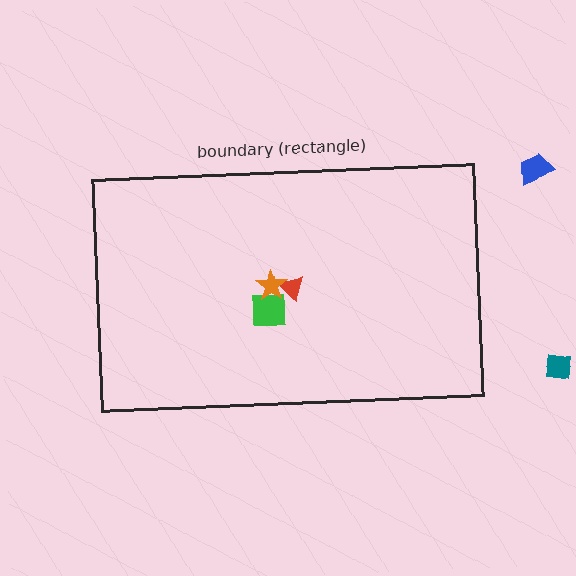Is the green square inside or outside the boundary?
Inside.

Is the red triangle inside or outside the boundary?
Inside.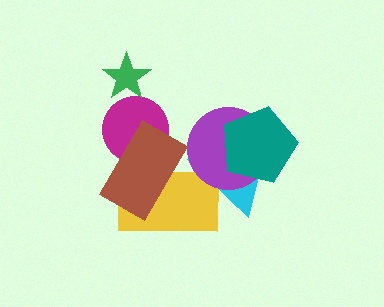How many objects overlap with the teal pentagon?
2 objects overlap with the teal pentagon.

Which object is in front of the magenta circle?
The brown rectangle is in front of the magenta circle.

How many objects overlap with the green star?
0 objects overlap with the green star.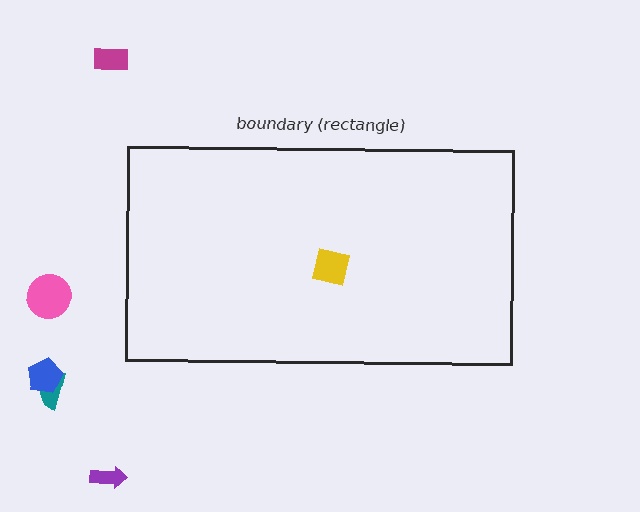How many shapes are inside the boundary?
1 inside, 5 outside.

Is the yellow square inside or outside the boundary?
Inside.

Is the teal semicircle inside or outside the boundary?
Outside.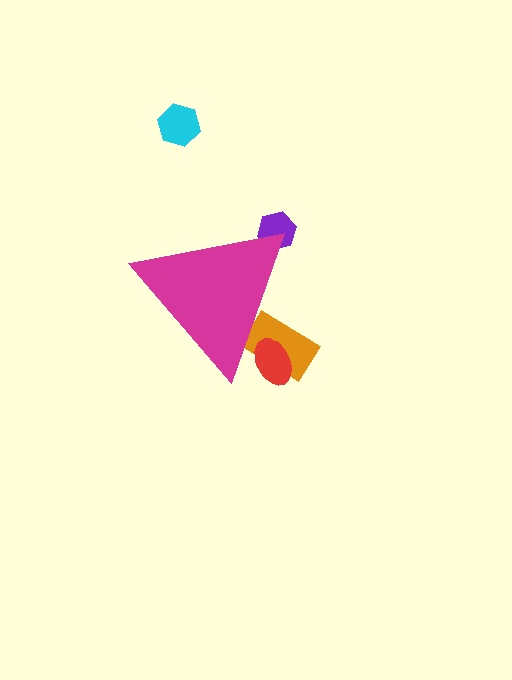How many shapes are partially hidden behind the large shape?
3 shapes are partially hidden.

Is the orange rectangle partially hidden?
Yes, the orange rectangle is partially hidden behind the magenta triangle.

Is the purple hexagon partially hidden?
Yes, the purple hexagon is partially hidden behind the magenta triangle.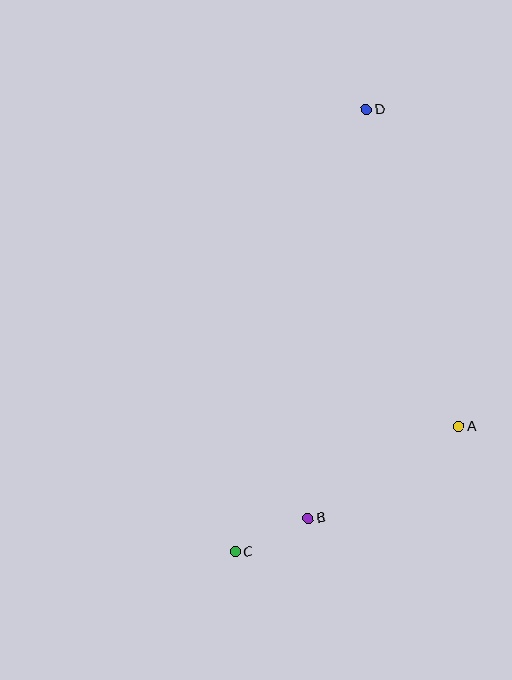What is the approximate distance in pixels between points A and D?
The distance between A and D is approximately 330 pixels.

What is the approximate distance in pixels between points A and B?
The distance between A and B is approximately 176 pixels.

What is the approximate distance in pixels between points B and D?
The distance between B and D is approximately 412 pixels.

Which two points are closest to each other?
Points B and C are closest to each other.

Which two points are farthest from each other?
Points C and D are farthest from each other.